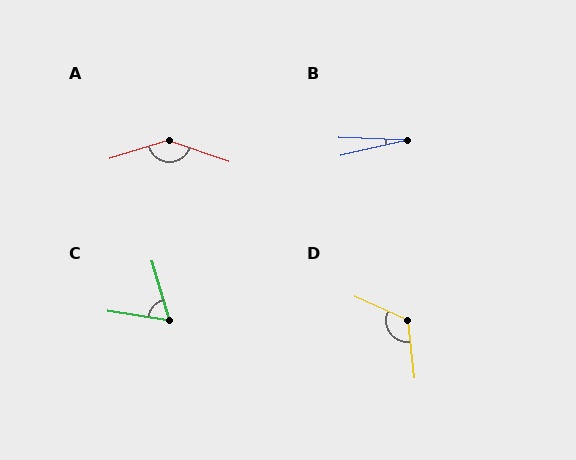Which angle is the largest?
A, at approximately 144 degrees.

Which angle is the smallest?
B, at approximately 15 degrees.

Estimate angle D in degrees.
Approximately 120 degrees.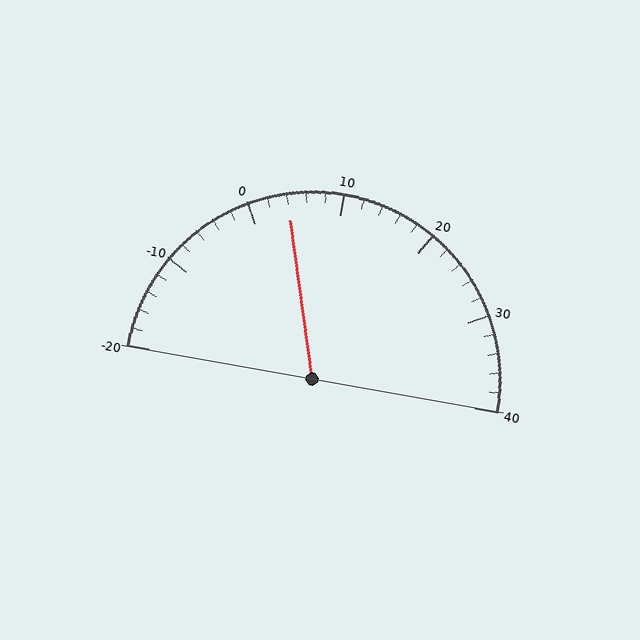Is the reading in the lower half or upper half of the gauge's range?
The reading is in the lower half of the range (-20 to 40).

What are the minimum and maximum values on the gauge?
The gauge ranges from -20 to 40.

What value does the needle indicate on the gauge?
The needle indicates approximately 4.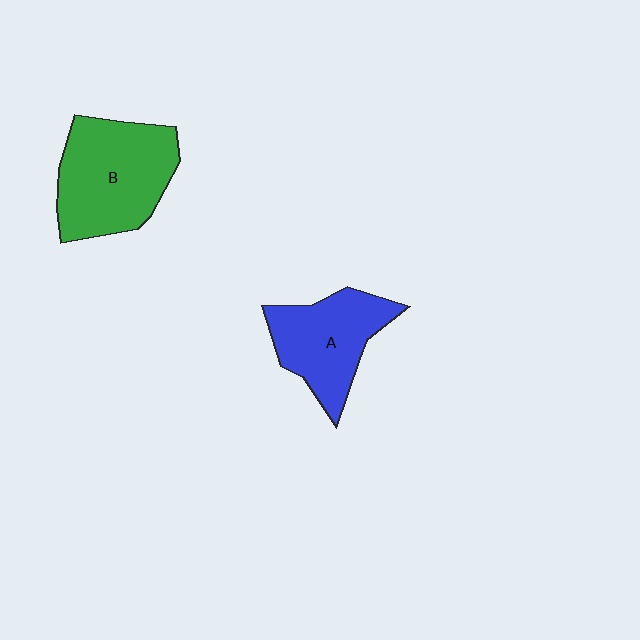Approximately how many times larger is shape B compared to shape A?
Approximately 1.3 times.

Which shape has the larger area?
Shape B (green).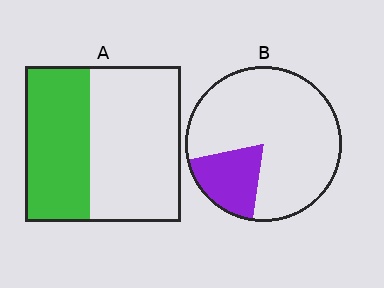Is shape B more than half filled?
No.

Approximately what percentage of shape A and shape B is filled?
A is approximately 40% and B is approximately 20%.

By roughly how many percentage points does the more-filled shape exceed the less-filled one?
By roughly 20 percentage points (A over B).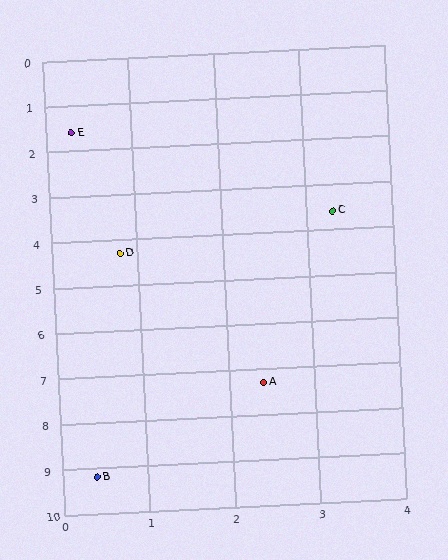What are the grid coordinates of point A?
Point A is at approximately (2.4, 7.3).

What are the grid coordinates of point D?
Point D is at approximately (0.8, 4.3).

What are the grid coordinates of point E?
Point E is at approximately (0.3, 1.6).